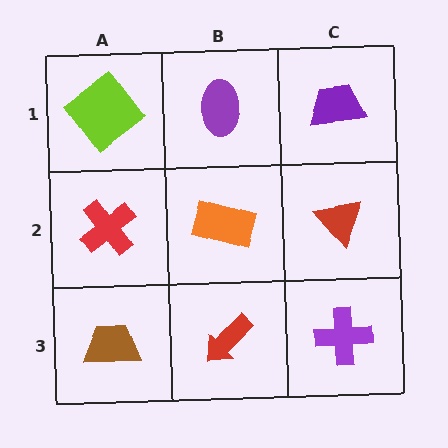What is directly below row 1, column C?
A red triangle.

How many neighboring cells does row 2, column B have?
4.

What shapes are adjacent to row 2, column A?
A lime diamond (row 1, column A), a brown trapezoid (row 3, column A), an orange rectangle (row 2, column B).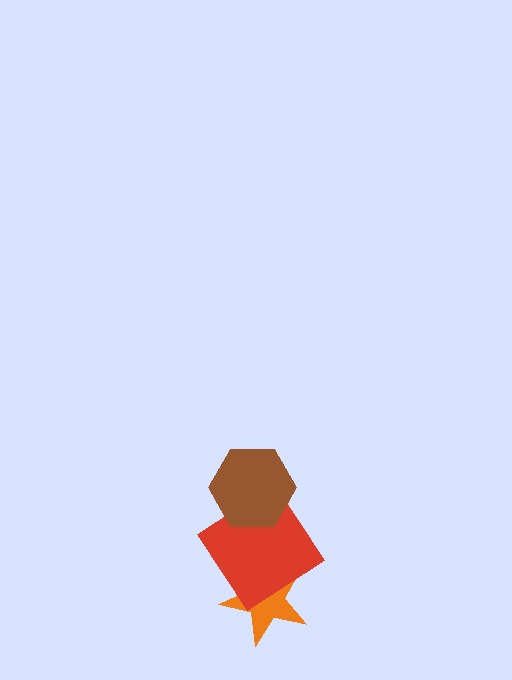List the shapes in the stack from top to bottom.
From top to bottom: the brown hexagon, the red diamond, the orange star.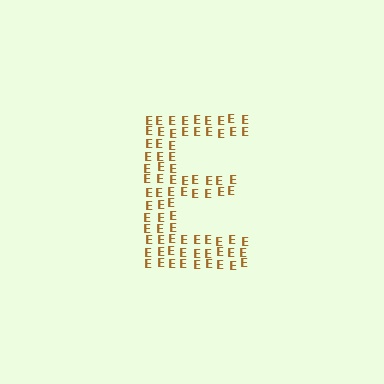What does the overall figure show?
The overall figure shows the letter E.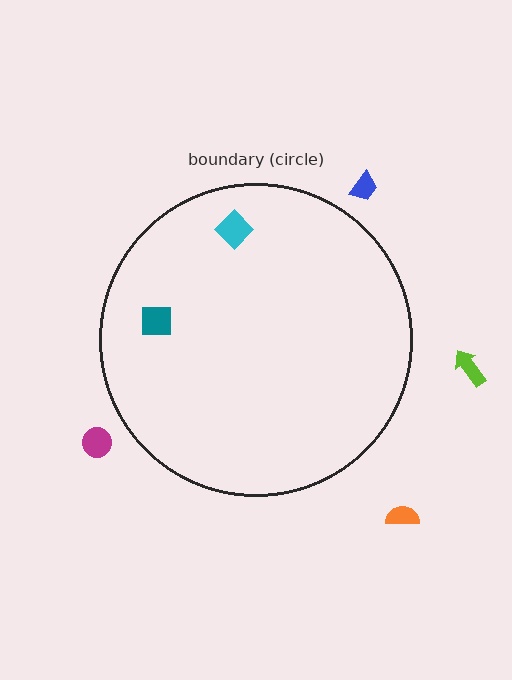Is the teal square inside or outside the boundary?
Inside.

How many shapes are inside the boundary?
2 inside, 4 outside.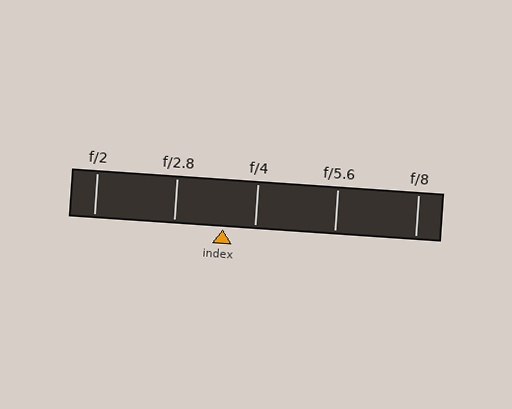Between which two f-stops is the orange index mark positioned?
The index mark is between f/2.8 and f/4.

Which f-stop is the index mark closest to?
The index mark is closest to f/4.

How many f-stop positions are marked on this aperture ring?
There are 5 f-stop positions marked.